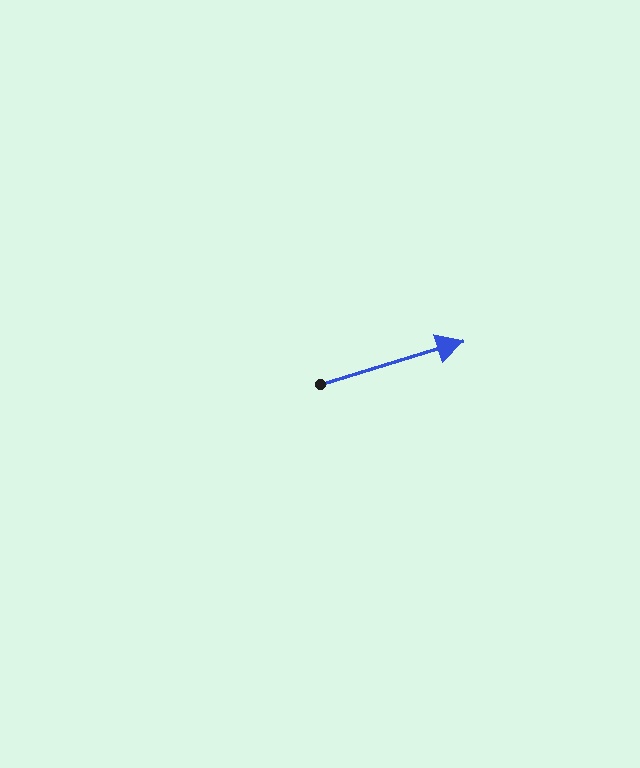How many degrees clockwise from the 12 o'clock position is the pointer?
Approximately 73 degrees.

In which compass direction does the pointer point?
East.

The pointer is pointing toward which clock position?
Roughly 2 o'clock.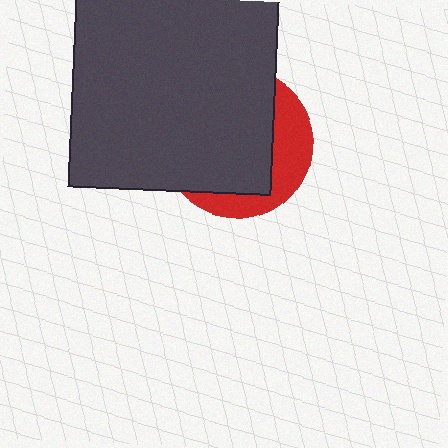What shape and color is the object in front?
The object in front is a dark gray square.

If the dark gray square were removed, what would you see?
You would see the complete red circle.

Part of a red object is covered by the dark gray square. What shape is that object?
It is a circle.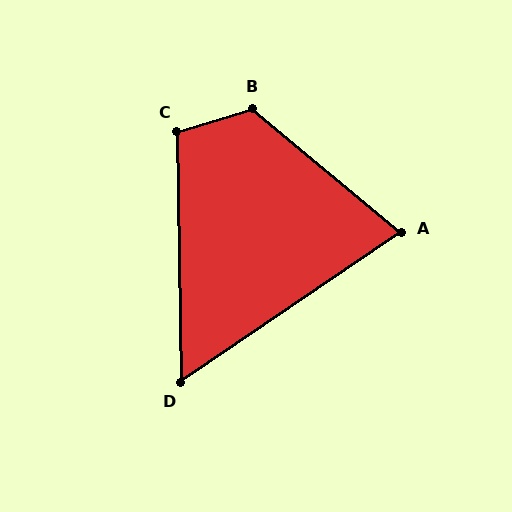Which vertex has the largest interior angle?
B, at approximately 123 degrees.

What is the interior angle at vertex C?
Approximately 106 degrees (obtuse).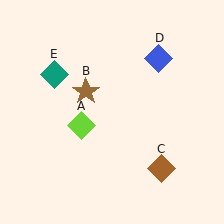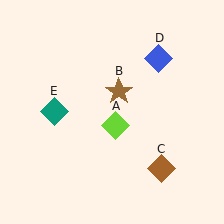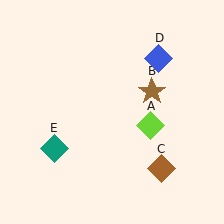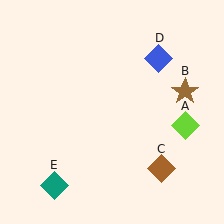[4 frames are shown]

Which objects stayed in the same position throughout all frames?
Brown diamond (object C) and blue diamond (object D) remained stationary.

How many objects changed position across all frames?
3 objects changed position: lime diamond (object A), brown star (object B), teal diamond (object E).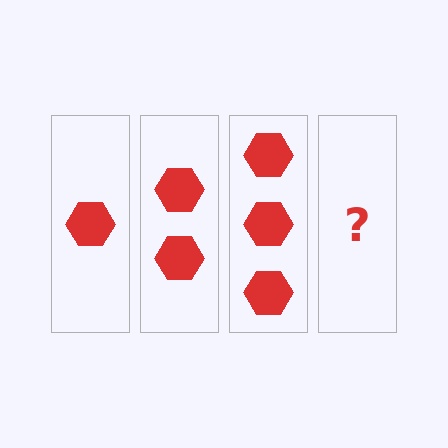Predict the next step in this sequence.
The next step is 4 hexagons.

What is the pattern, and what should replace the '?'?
The pattern is that each step adds one more hexagon. The '?' should be 4 hexagons.